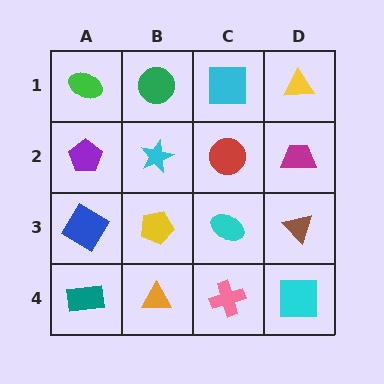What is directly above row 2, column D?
A yellow triangle.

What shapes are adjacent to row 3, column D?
A magenta trapezoid (row 2, column D), a cyan square (row 4, column D), a cyan ellipse (row 3, column C).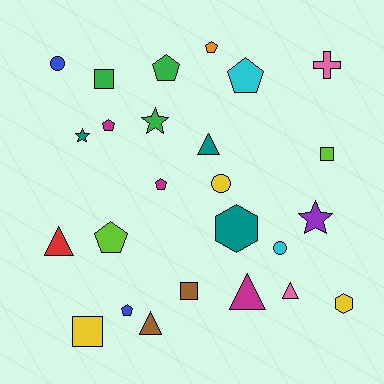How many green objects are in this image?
There are 3 green objects.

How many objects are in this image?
There are 25 objects.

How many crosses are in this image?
There is 1 cross.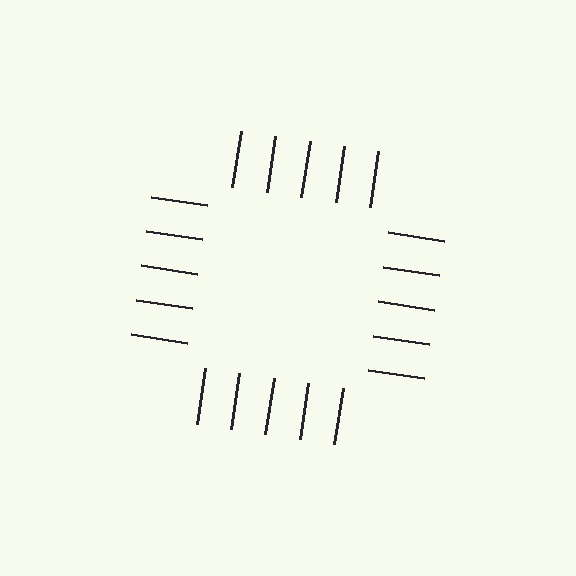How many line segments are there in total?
20 — 5 along each of the 4 edges.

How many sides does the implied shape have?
4 sides — the line-ends trace a square.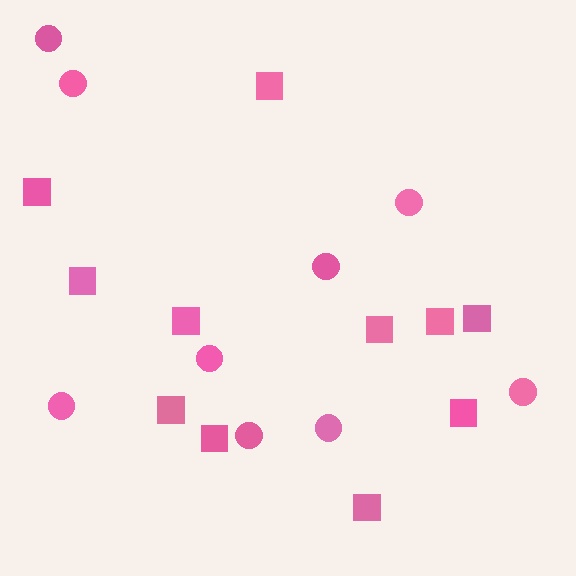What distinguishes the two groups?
There are 2 groups: one group of squares (11) and one group of circles (9).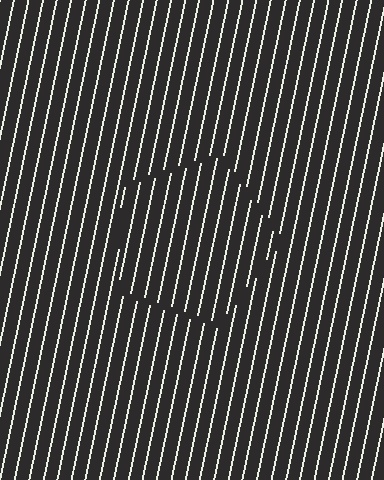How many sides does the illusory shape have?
5 sides — the line-ends trace a pentagon.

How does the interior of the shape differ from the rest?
The interior of the shape contains the same grating, shifted by half a period — the contour is defined by the phase discontinuity where line-ends from the inner and outer gratings abut.